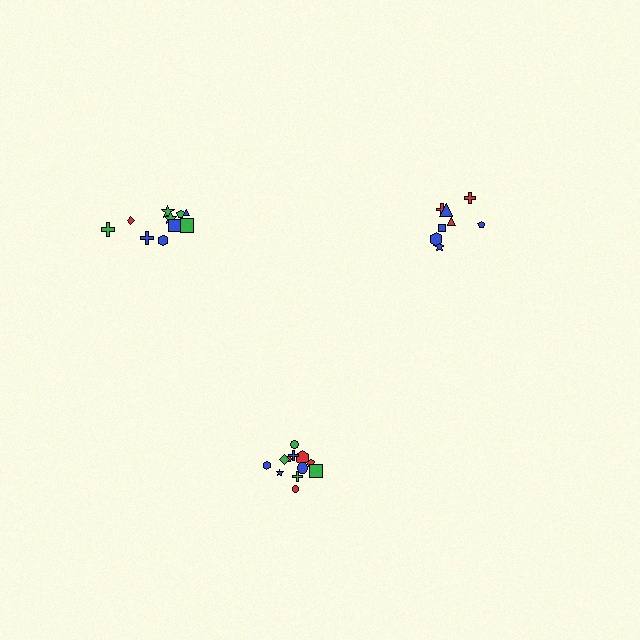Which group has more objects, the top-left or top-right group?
The top-left group.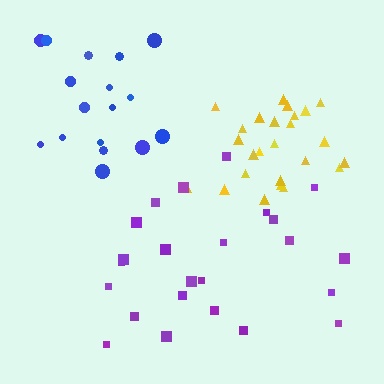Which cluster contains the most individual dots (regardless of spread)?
Yellow (25).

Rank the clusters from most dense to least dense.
yellow, blue, purple.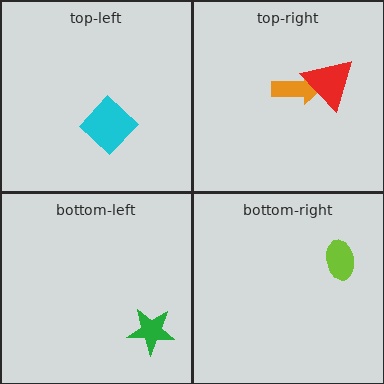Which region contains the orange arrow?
The top-right region.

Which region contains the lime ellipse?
The bottom-right region.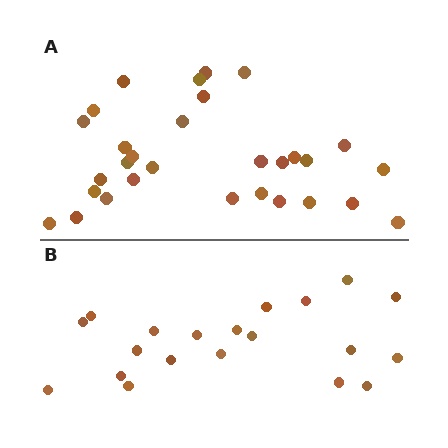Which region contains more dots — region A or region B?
Region A (the top region) has more dots.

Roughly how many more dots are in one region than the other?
Region A has roughly 10 or so more dots than region B.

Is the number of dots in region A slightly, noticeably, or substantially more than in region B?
Region A has substantially more. The ratio is roughly 1.5 to 1.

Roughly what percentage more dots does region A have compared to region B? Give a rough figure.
About 50% more.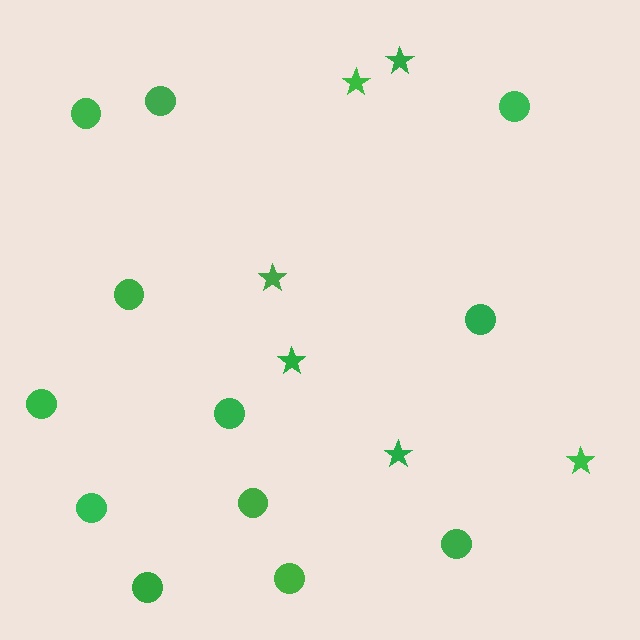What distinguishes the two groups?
There are 2 groups: one group of circles (12) and one group of stars (6).